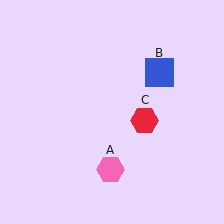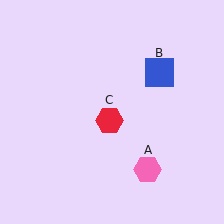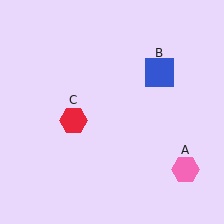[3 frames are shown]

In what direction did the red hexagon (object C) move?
The red hexagon (object C) moved left.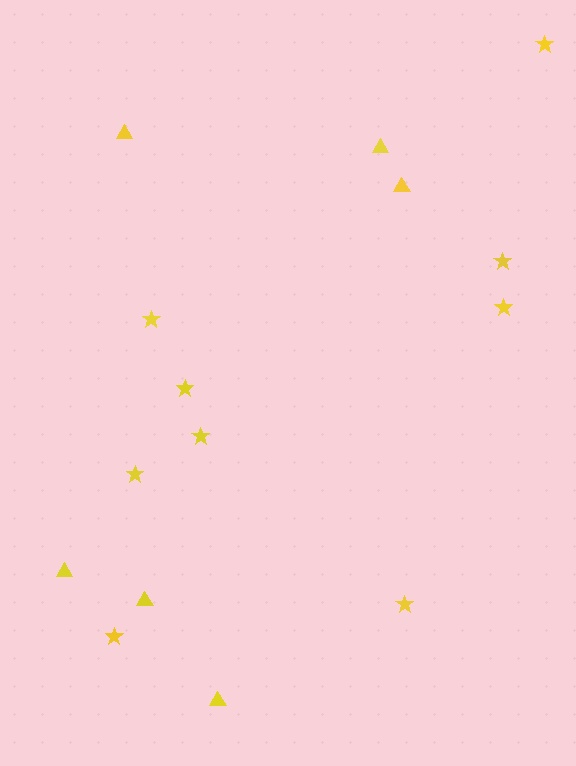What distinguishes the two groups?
There are 2 groups: one group of triangles (6) and one group of stars (9).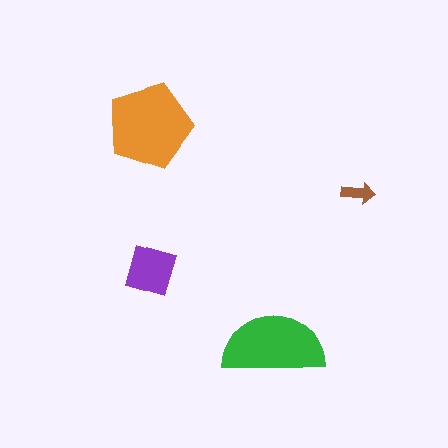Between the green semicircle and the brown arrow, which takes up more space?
The green semicircle.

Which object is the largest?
The orange pentagon.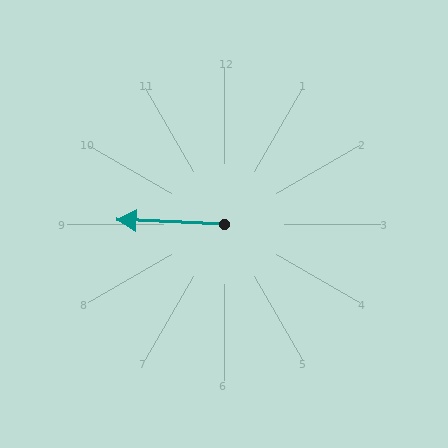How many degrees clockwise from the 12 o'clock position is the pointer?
Approximately 272 degrees.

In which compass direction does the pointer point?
West.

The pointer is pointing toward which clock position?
Roughly 9 o'clock.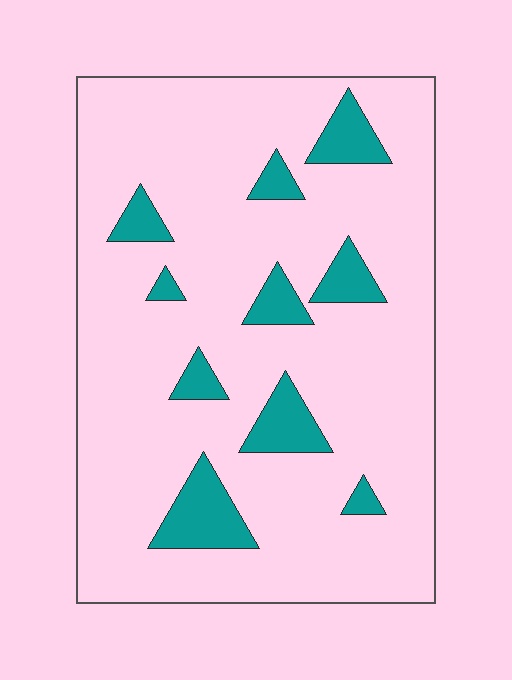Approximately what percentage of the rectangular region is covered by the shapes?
Approximately 15%.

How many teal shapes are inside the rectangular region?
10.